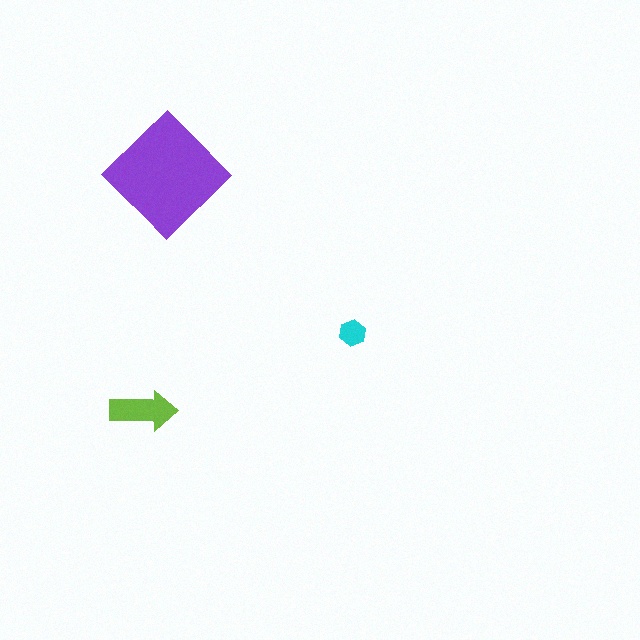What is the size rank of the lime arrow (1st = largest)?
2nd.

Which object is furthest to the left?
The lime arrow is leftmost.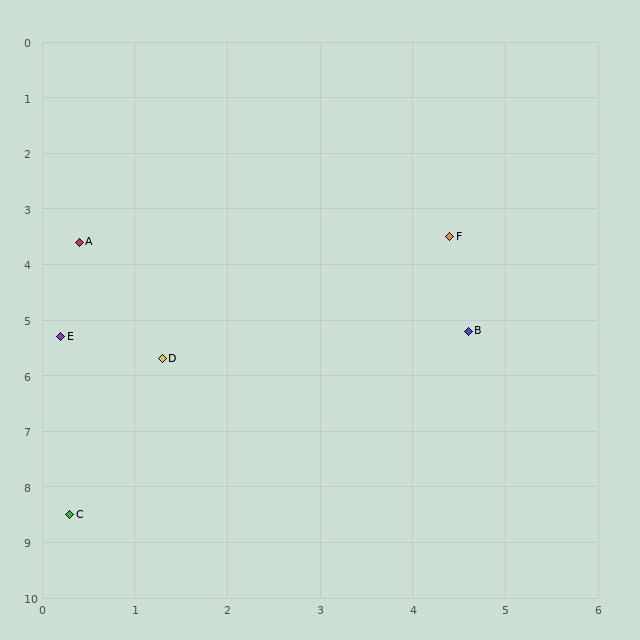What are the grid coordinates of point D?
Point D is at approximately (1.3, 5.7).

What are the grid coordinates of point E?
Point E is at approximately (0.2, 5.3).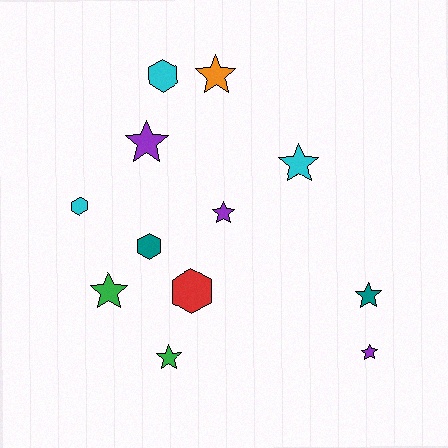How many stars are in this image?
There are 8 stars.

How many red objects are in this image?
There is 1 red object.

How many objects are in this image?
There are 12 objects.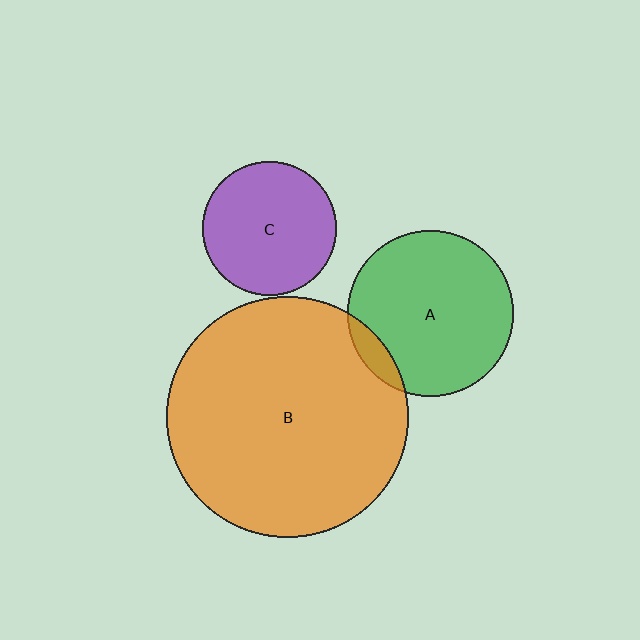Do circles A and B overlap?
Yes.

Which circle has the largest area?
Circle B (orange).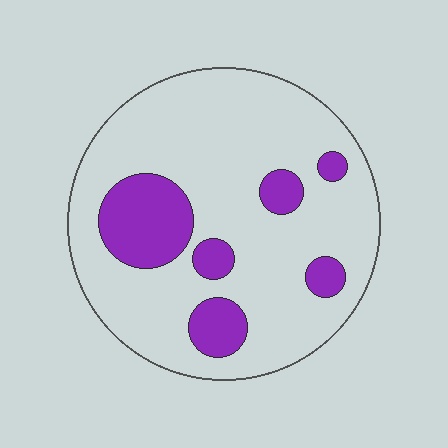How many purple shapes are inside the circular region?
6.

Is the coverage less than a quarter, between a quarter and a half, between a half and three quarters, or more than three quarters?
Less than a quarter.